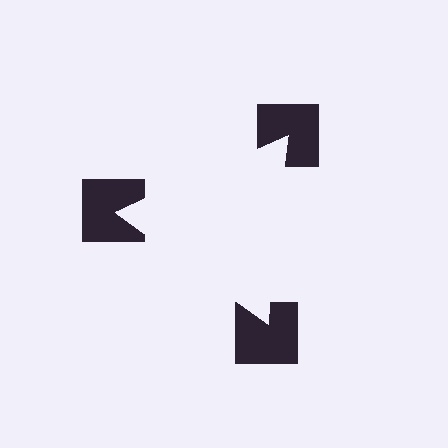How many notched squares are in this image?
There are 3 — one at each vertex of the illusory triangle.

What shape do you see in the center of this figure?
An illusory triangle — its edges are inferred from the aligned wedge cuts in the notched squares, not physically drawn.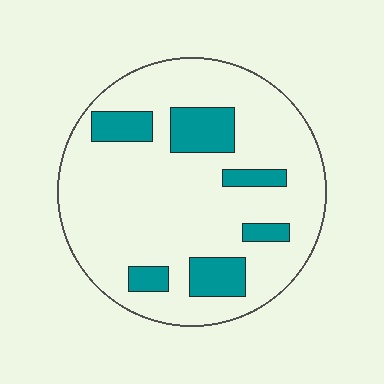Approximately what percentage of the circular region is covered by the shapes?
Approximately 20%.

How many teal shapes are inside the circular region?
6.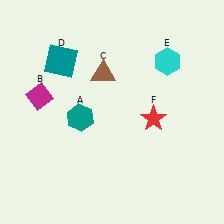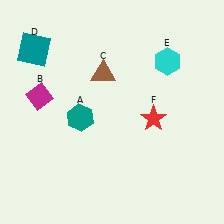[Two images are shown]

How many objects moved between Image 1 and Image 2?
1 object moved between the two images.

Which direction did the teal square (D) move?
The teal square (D) moved left.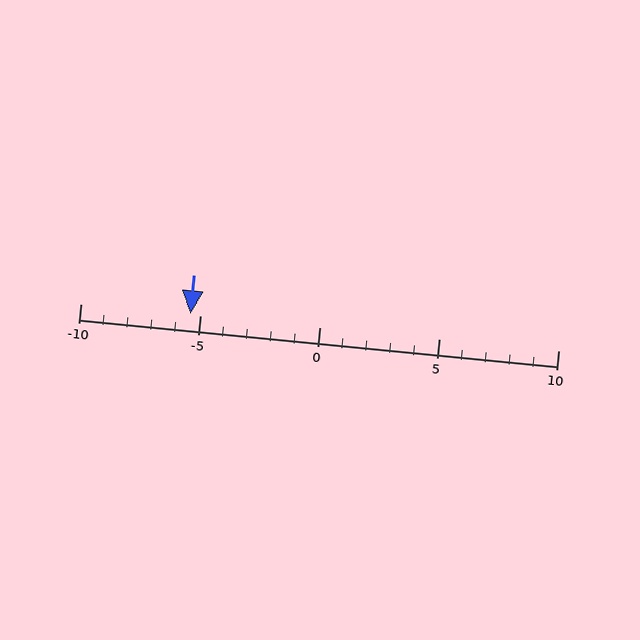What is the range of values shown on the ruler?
The ruler shows values from -10 to 10.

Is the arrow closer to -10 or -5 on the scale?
The arrow is closer to -5.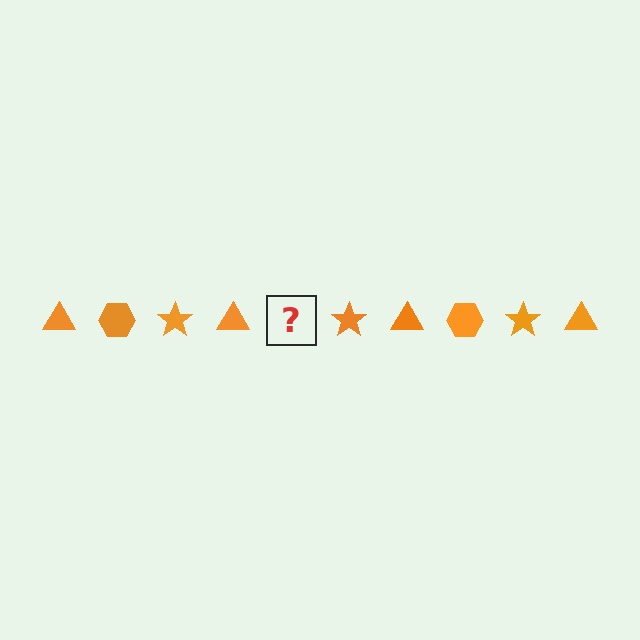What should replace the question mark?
The question mark should be replaced with an orange hexagon.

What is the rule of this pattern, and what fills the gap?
The rule is that the pattern cycles through triangle, hexagon, star shapes in orange. The gap should be filled with an orange hexagon.